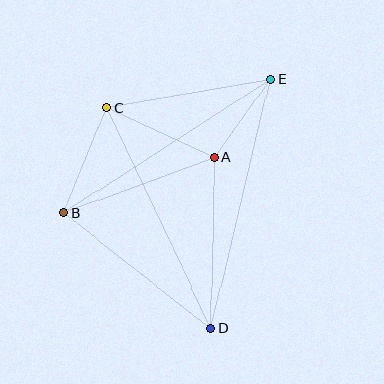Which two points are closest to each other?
Points A and E are closest to each other.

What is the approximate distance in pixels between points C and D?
The distance between C and D is approximately 244 pixels.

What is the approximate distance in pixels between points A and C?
The distance between A and C is approximately 118 pixels.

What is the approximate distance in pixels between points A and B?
The distance between A and B is approximately 160 pixels.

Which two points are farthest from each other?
Points D and E are farthest from each other.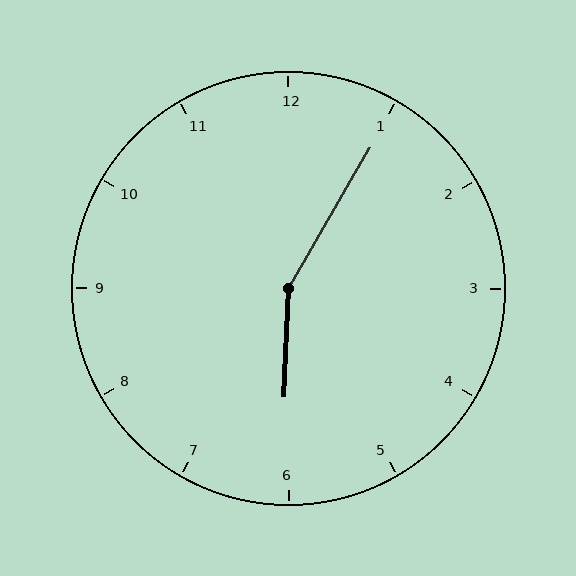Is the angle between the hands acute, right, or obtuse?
It is obtuse.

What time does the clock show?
6:05.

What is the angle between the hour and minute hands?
Approximately 152 degrees.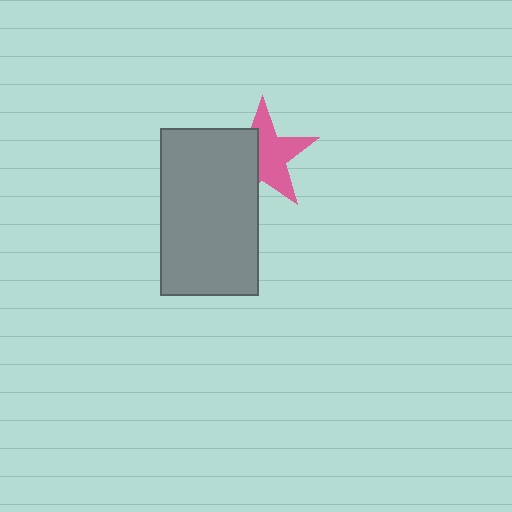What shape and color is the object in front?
The object in front is a gray rectangle.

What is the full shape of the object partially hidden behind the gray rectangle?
The partially hidden object is a pink star.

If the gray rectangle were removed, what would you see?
You would see the complete pink star.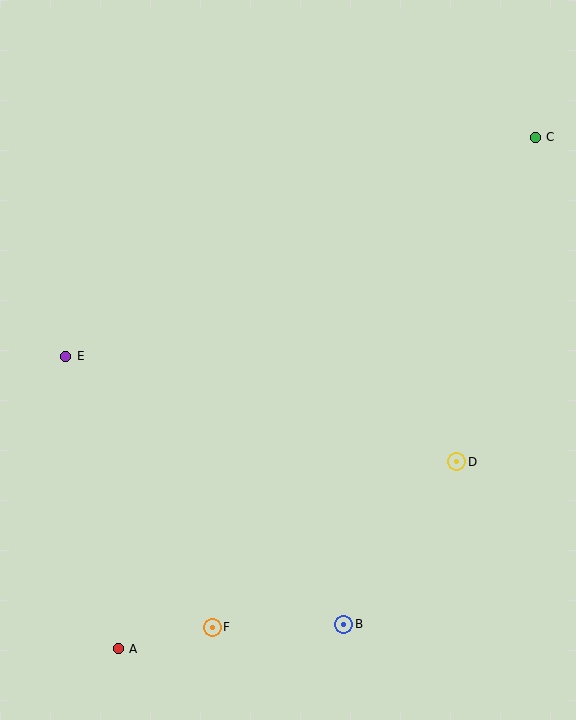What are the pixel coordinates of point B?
Point B is at (344, 624).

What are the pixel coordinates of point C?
Point C is at (535, 137).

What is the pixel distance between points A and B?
The distance between A and B is 227 pixels.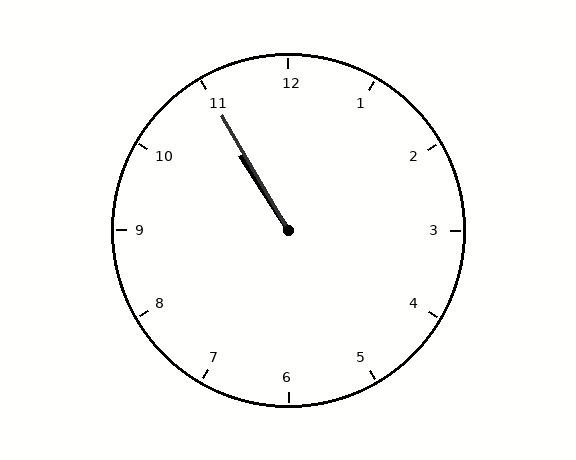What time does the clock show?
10:55.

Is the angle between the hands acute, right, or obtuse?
It is acute.